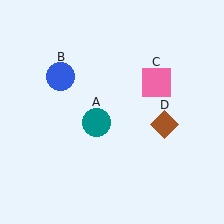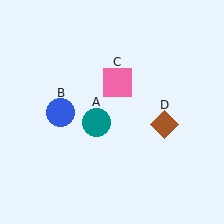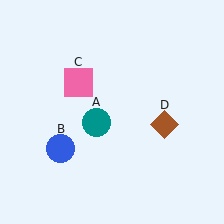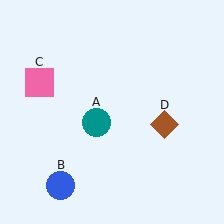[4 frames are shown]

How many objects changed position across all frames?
2 objects changed position: blue circle (object B), pink square (object C).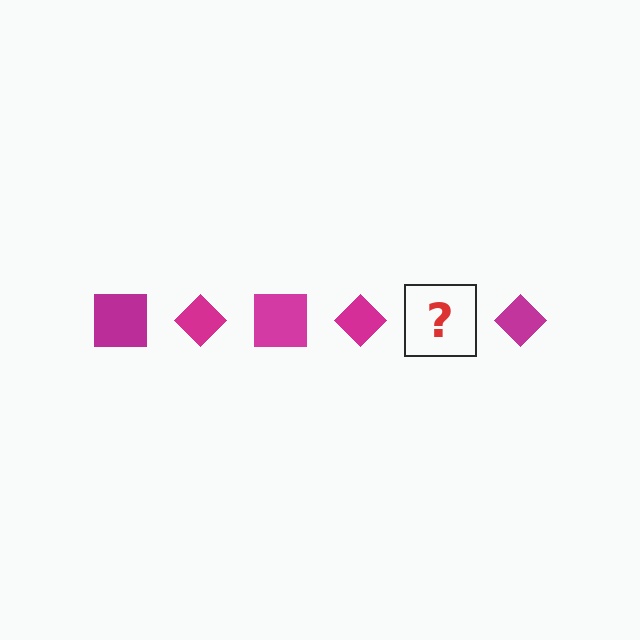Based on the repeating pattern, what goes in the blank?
The blank should be a magenta square.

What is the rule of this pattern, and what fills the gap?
The rule is that the pattern cycles through square, diamond shapes in magenta. The gap should be filled with a magenta square.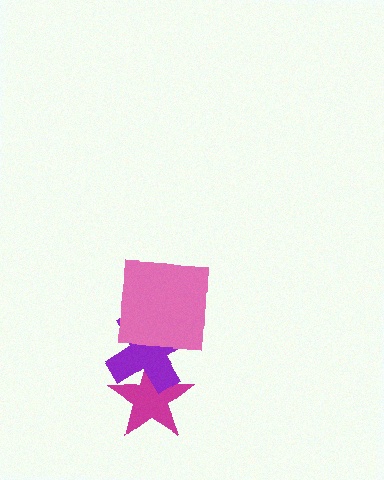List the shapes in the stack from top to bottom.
From top to bottom: the pink square, the purple cross, the magenta star.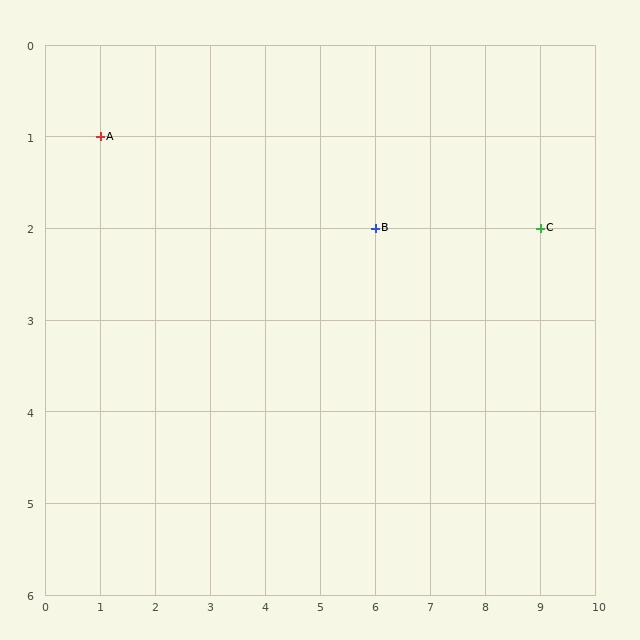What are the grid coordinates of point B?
Point B is at grid coordinates (6, 2).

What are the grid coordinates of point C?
Point C is at grid coordinates (9, 2).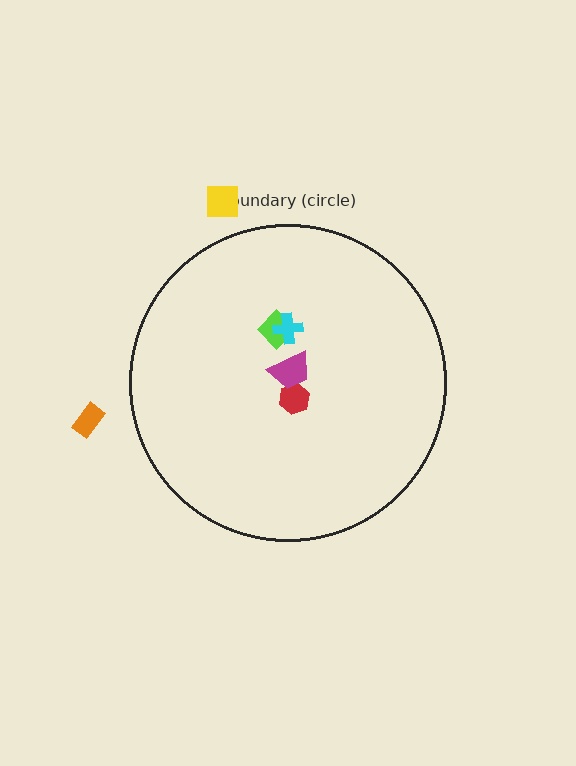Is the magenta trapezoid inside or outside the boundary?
Inside.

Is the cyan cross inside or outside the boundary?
Inside.